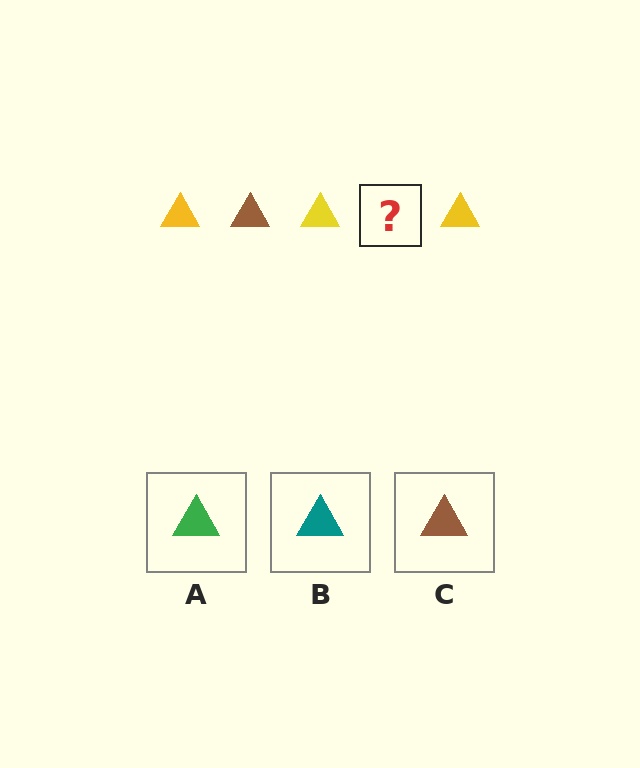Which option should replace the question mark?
Option C.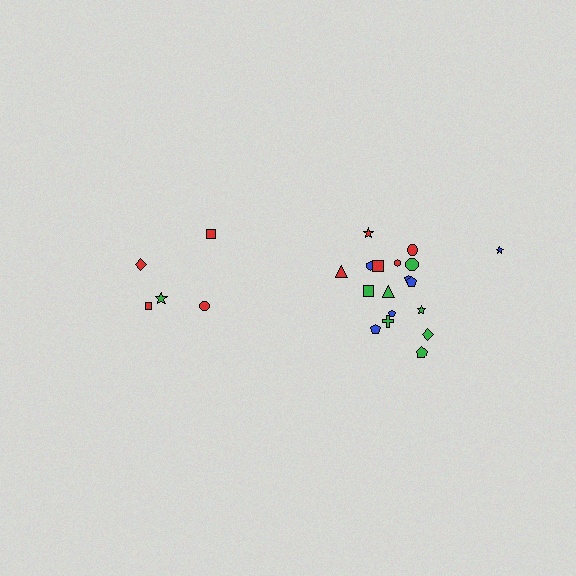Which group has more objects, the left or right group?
The right group.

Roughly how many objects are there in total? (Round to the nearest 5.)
Roughly 25 objects in total.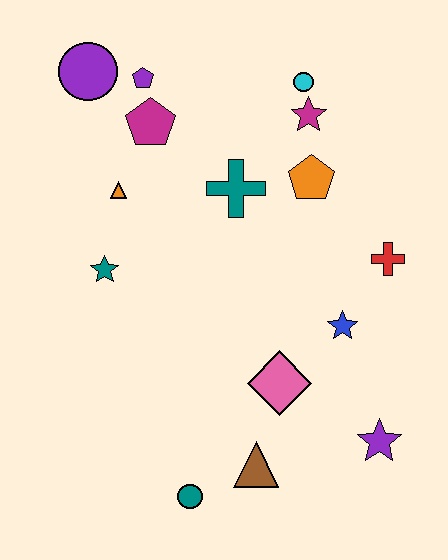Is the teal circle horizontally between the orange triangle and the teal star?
No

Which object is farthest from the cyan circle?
The teal circle is farthest from the cyan circle.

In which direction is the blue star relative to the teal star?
The blue star is to the right of the teal star.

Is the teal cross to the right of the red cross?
No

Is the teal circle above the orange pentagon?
No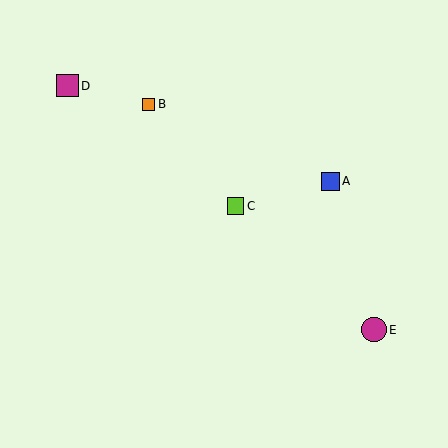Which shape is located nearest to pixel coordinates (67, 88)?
The magenta square (labeled D) at (68, 86) is nearest to that location.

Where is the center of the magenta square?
The center of the magenta square is at (68, 86).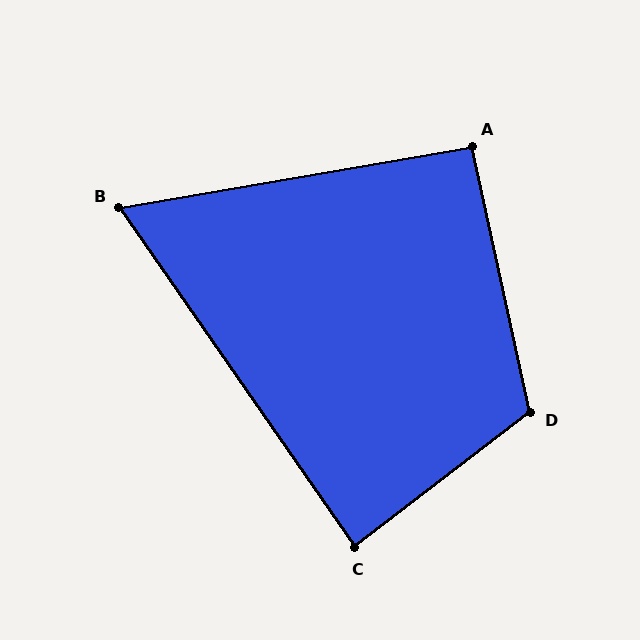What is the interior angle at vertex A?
Approximately 93 degrees (approximately right).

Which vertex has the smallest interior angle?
B, at approximately 65 degrees.